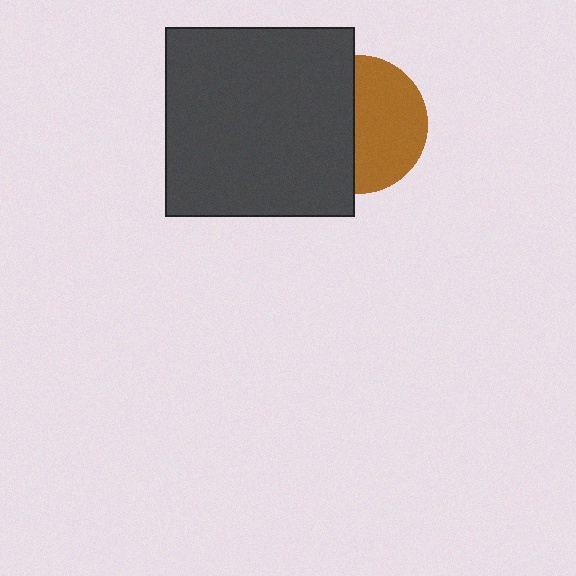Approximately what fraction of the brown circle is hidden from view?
Roughly 48% of the brown circle is hidden behind the dark gray square.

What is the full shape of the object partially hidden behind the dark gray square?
The partially hidden object is a brown circle.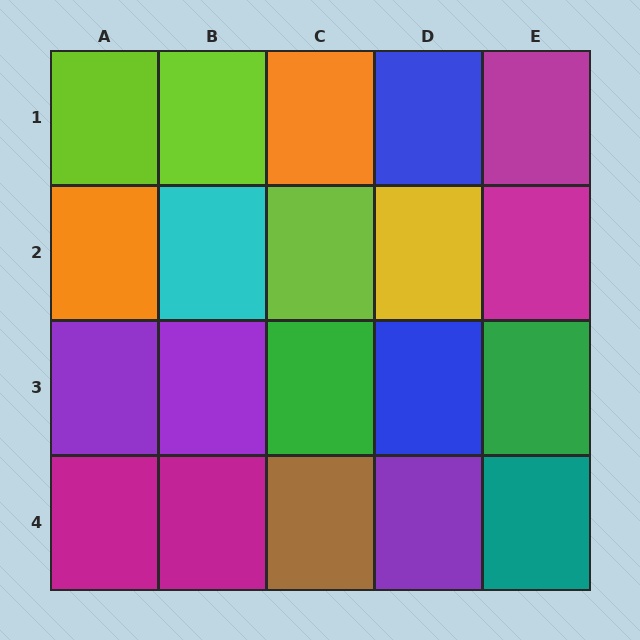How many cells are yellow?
1 cell is yellow.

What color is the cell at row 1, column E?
Magenta.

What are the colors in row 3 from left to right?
Purple, purple, green, blue, green.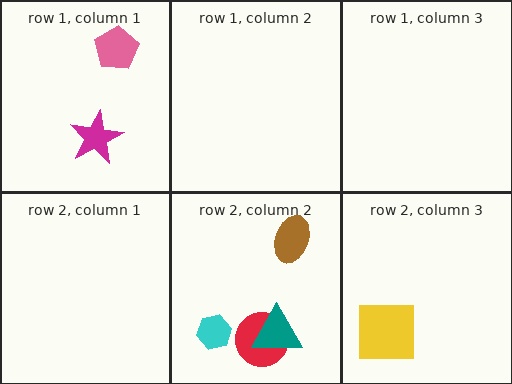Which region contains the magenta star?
The row 1, column 1 region.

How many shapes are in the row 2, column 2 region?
4.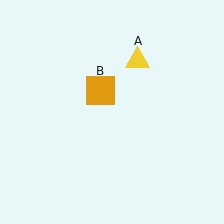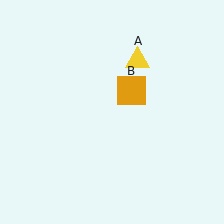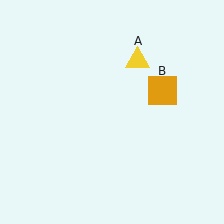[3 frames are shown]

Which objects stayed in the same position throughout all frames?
Yellow triangle (object A) remained stationary.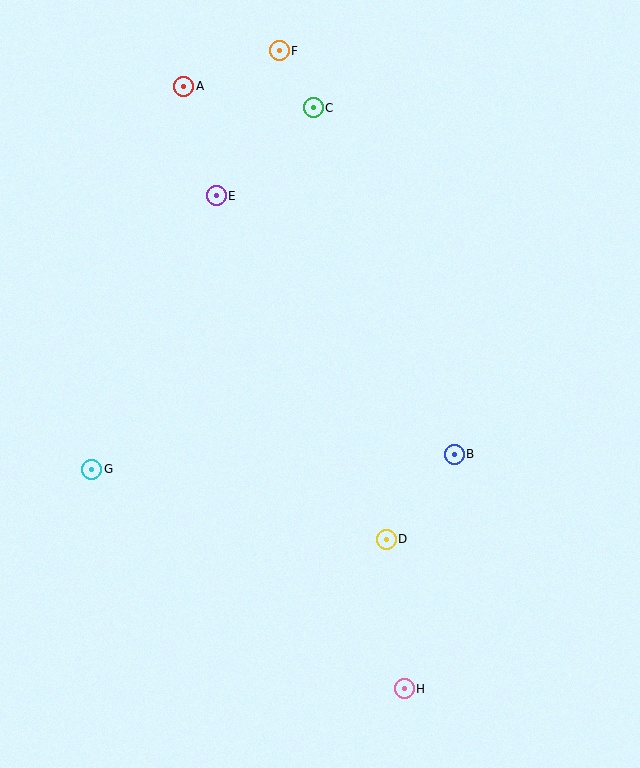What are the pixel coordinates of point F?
Point F is at (279, 51).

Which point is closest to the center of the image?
Point B at (454, 454) is closest to the center.